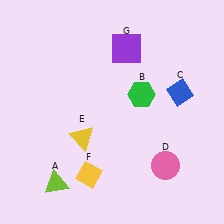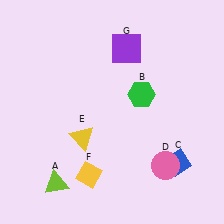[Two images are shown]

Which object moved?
The blue diamond (C) moved down.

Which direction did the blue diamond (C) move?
The blue diamond (C) moved down.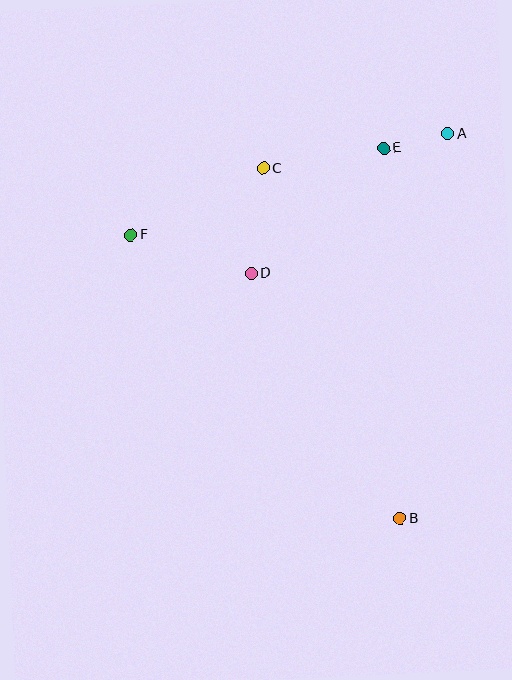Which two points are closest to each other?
Points A and E are closest to each other.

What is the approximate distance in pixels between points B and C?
The distance between B and C is approximately 376 pixels.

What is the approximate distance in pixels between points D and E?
The distance between D and E is approximately 182 pixels.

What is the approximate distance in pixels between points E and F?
The distance between E and F is approximately 267 pixels.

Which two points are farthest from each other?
Points B and F are farthest from each other.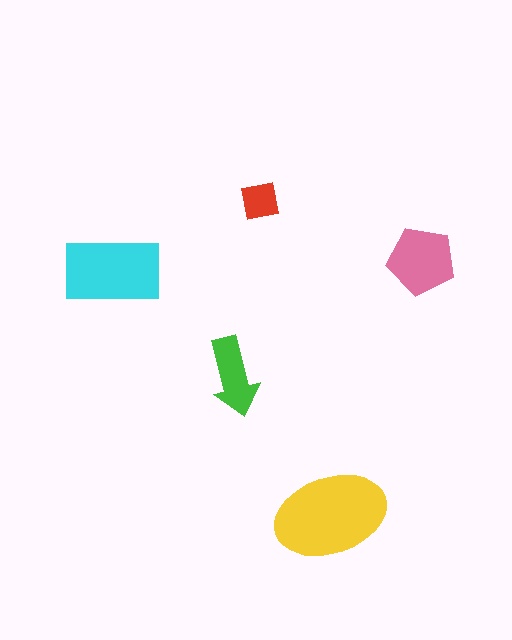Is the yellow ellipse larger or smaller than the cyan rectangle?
Larger.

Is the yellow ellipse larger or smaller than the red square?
Larger.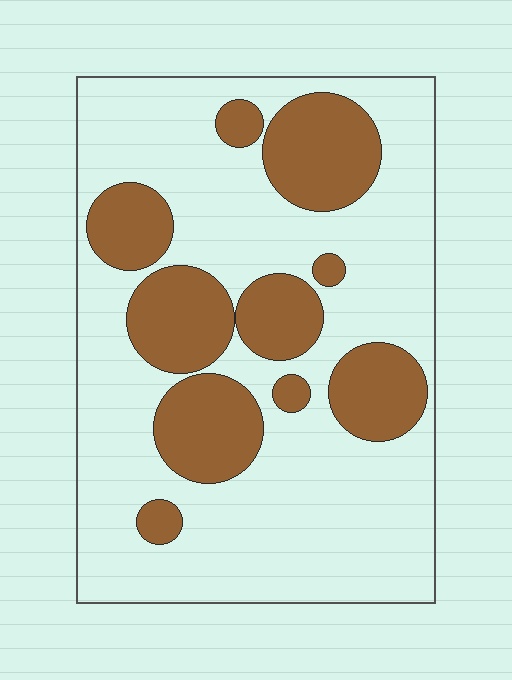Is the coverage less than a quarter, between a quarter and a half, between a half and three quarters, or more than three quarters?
Between a quarter and a half.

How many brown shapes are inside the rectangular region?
10.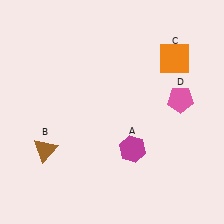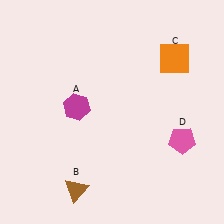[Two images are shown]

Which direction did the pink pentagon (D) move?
The pink pentagon (D) moved down.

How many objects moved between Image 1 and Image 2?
3 objects moved between the two images.